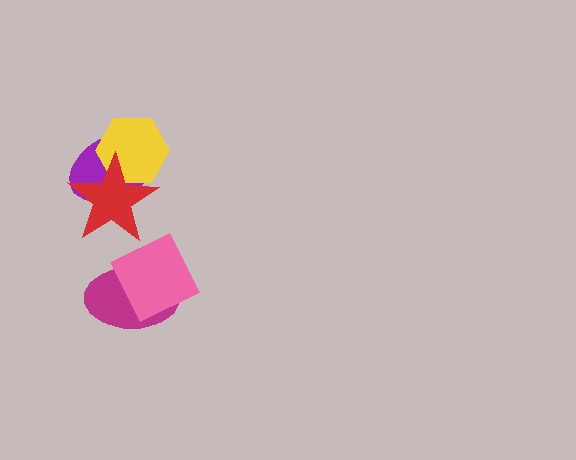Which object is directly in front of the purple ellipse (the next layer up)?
The yellow hexagon is directly in front of the purple ellipse.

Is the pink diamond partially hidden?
No, no other shape covers it.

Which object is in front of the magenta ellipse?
The pink diamond is in front of the magenta ellipse.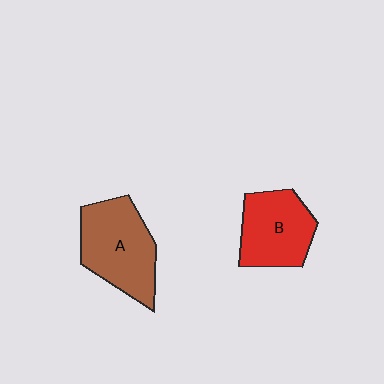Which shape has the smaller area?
Shape B (red).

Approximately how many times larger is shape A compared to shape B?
Approximately 1.2 times.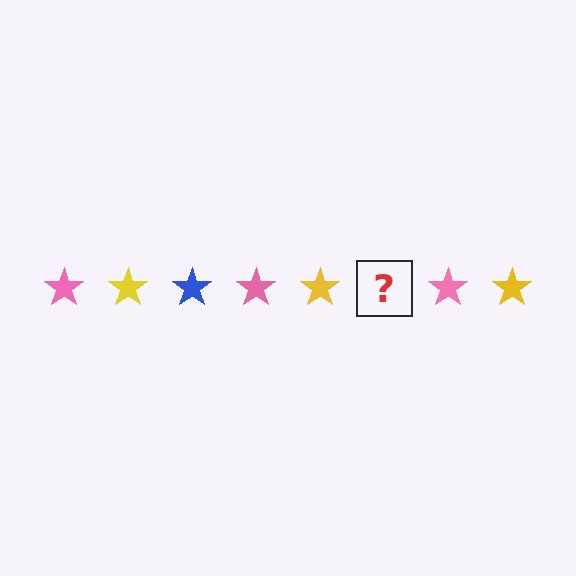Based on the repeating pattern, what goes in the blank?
The blank should be a blue star.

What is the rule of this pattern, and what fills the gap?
The rule is that the pattern cycles through pink, yellow, blue stars. The gap should be filled with a blue star.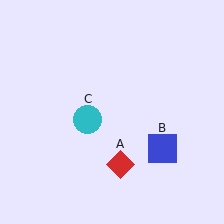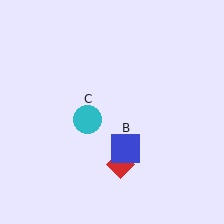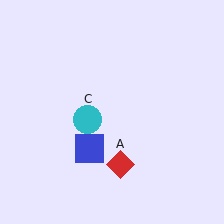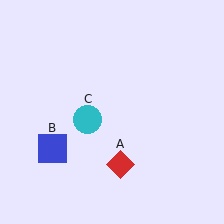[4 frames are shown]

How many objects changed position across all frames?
1 object changed position: blue square (object B).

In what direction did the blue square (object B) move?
The blue square (object B) moved left.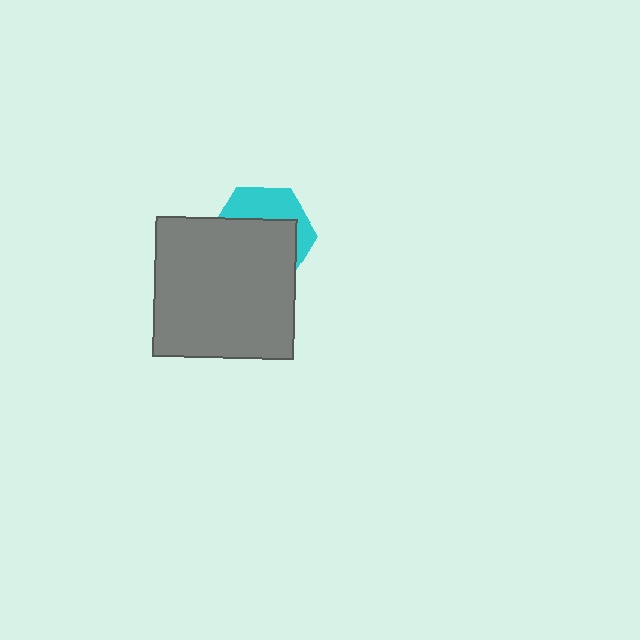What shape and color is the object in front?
The object in front is a gray square.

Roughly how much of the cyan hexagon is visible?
A small part of it is visible (roughly 36%).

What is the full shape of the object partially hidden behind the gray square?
The partially hidden object is a cyan hexagon.